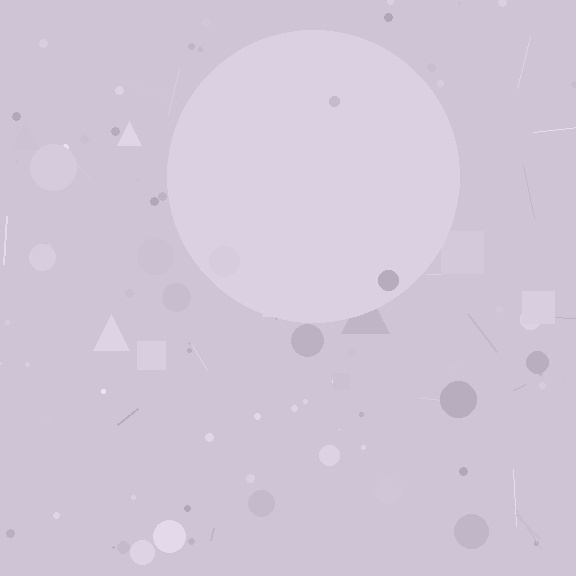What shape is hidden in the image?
A circle is hidden in the image.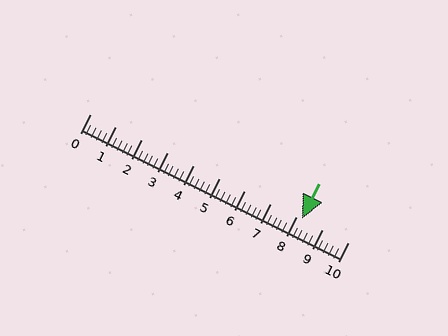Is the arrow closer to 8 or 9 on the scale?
The arrow is closer to 8.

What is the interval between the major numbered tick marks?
The major tick marks are spaced 1 units apart.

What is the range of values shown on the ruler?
The ruler shows values from 0 to 10.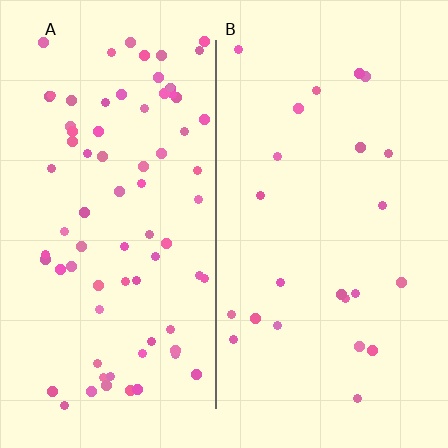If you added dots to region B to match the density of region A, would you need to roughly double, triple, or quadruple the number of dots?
Approximately triple.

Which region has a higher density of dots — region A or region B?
A (the left).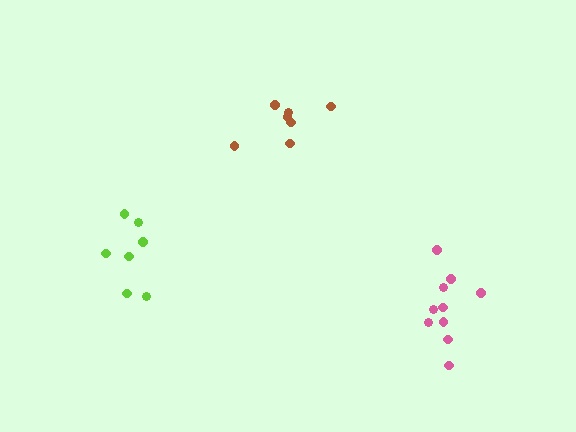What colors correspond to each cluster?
The clusters are colored: brown, lime, pink.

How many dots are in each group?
Group 1: 7 dots, Group 2: 7 dots, Group 3: 10 dots (24 total).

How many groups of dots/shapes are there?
There are 3 groups.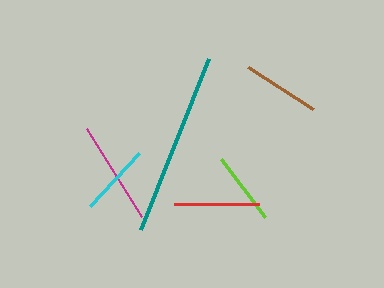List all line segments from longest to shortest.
From longest to shortest: teal, magenta, red, brown, lime, cyan.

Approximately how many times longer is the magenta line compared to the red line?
The magenta line is approximately 1.2 times the length of the red line.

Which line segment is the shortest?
The cyan line is the shortest at approximately 72 pixels.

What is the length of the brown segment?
The brown segment is approximately 77 pixels long.